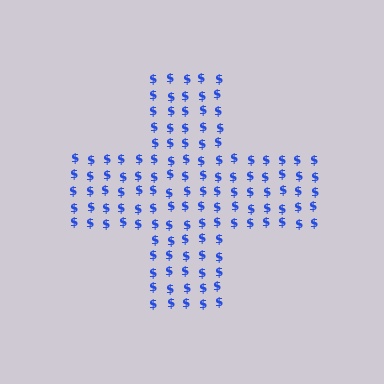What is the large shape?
The large shape is a cross.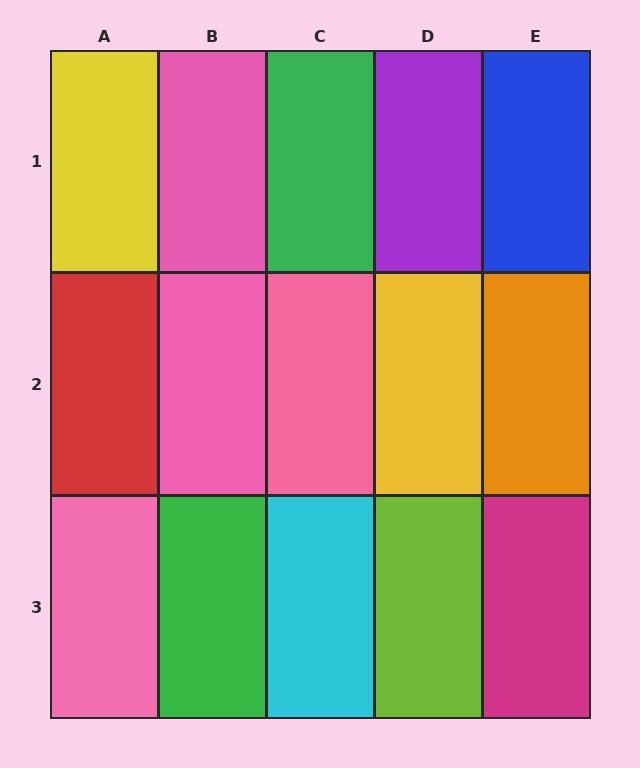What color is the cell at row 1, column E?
Blue.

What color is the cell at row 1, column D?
Purple.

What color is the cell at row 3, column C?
Cyan.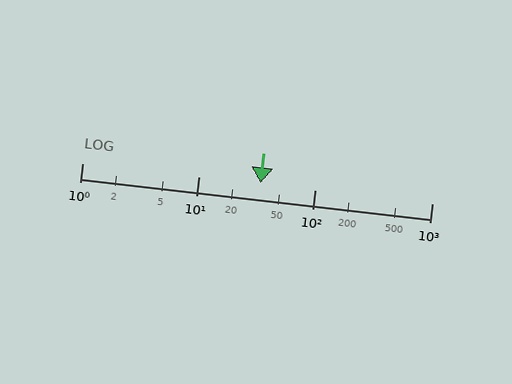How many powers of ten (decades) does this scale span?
The scale spans 3 decades, from 1 to 1000.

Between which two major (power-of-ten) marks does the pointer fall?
The pointer is between 10 and 100.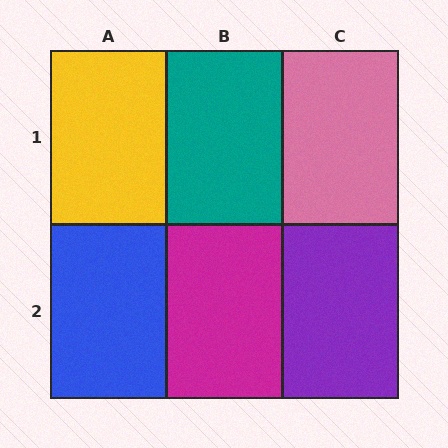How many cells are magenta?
1 cell is magenta.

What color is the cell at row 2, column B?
Magenta.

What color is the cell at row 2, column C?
Purple.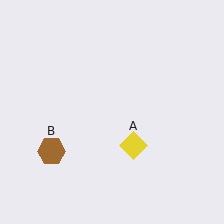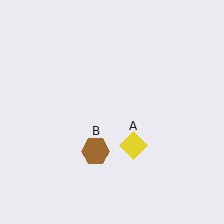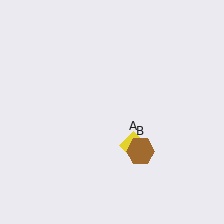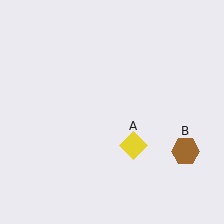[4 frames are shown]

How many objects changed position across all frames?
1 object changed position: brown hexagon (object B).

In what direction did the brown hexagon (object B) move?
The brown hexagon (object B) moved right.